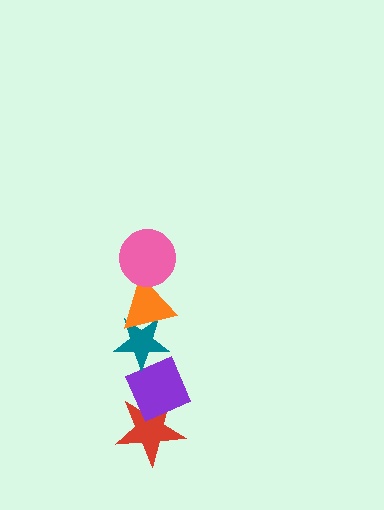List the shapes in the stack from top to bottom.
From top to bottom: the pink circle, the orange triangle, the teal star, the purple diamond, the red star.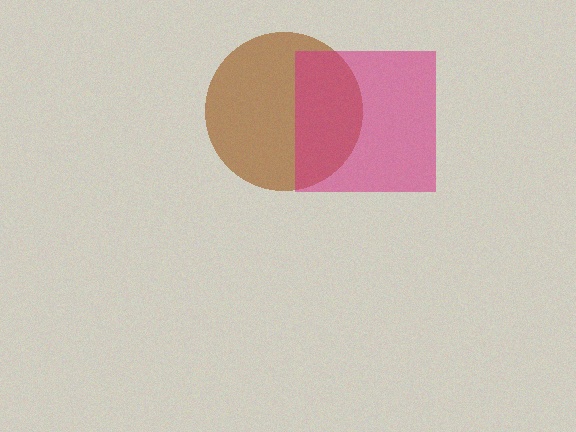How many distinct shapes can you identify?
There are 2 distinct shapes: a brown circle, a magenta square.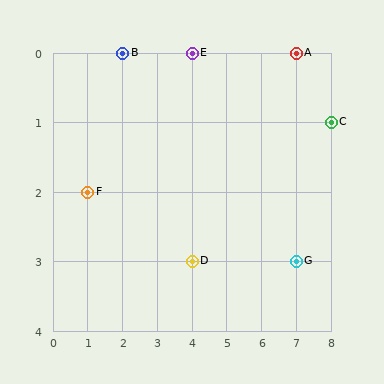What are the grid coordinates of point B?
Point B is at grid coordinates (2, 0).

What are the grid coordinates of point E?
Point E is at grid coordinates (4, 0).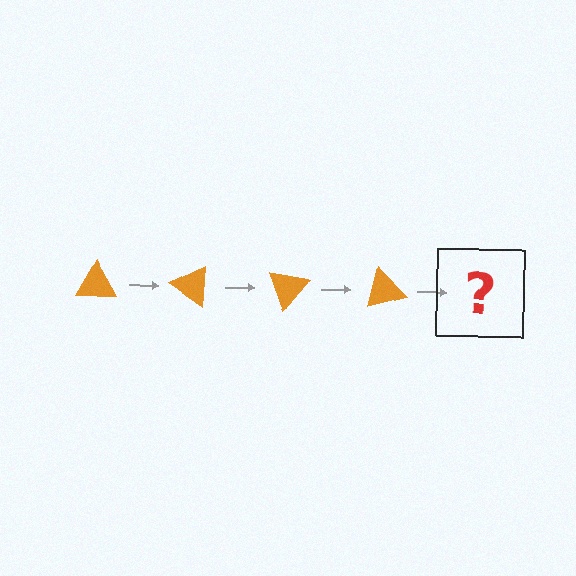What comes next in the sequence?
The next element should be an orange triangle rotated 140 degrees.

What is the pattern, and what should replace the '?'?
The pattern is that the triangle rotates 35 degrees each step. The '?' should be an orange triangle rotated 140 degrees.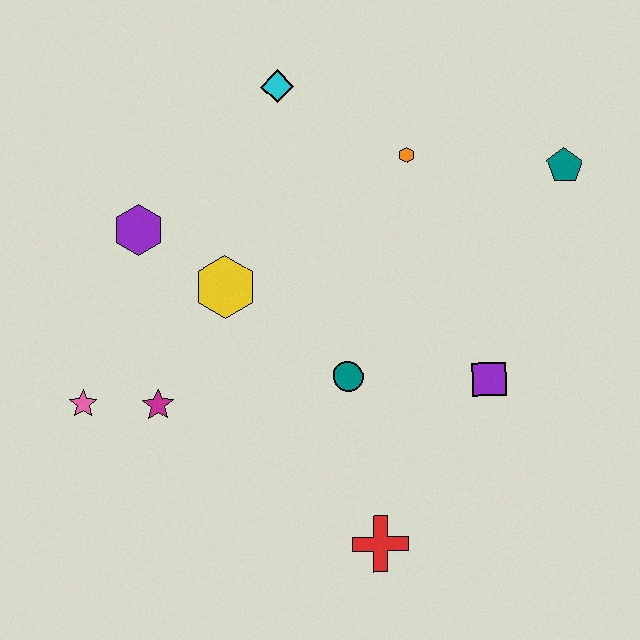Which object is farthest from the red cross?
The cyan diamond is farthest from the red cross.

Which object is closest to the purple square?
The teal circle is closest to the purple square.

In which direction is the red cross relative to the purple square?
The red cross is below the purple square.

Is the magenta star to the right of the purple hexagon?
Yes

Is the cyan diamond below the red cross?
No